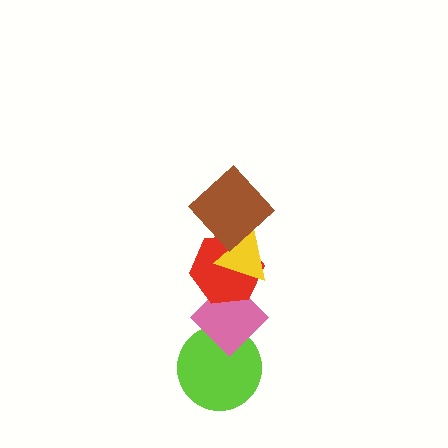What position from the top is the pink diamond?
The pink diamond is 4th from the top.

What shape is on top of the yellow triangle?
The brown diamond is on top of the yellow triangle.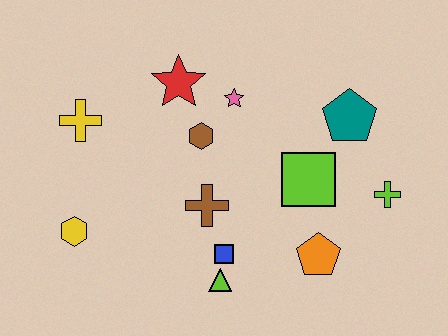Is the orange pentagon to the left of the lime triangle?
No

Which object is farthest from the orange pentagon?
The yellow cross is farthest from the orange pentagon.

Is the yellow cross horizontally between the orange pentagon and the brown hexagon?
No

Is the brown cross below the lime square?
Yes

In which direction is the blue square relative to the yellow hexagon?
The blue square is to the right of the yellow hexagon.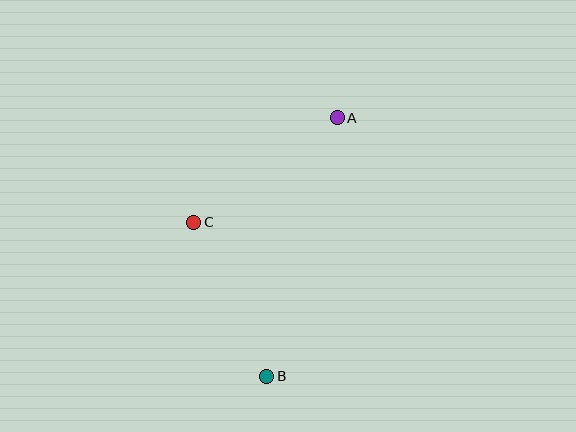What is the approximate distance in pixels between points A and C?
The distance between A and C is approximately 178 pixels.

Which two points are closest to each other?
Points B and C are closest to each other.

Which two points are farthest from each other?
Points A and B are farthest from each other.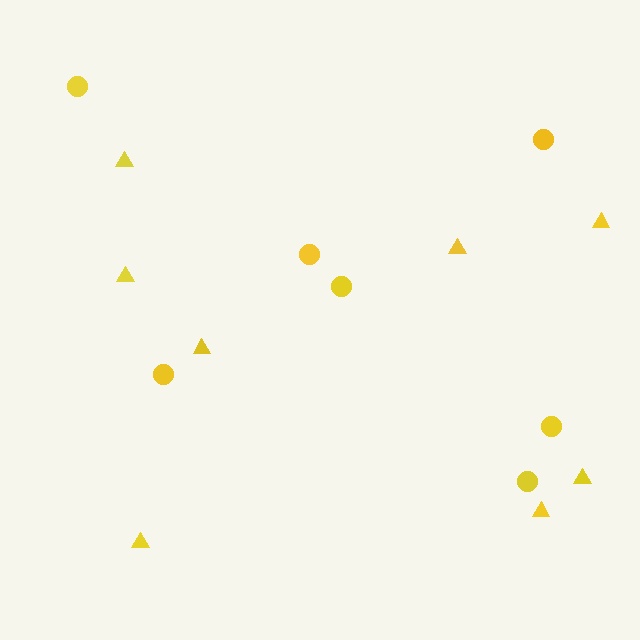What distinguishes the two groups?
There are 2 groups: one group of circles (7) and one group of triangles (8).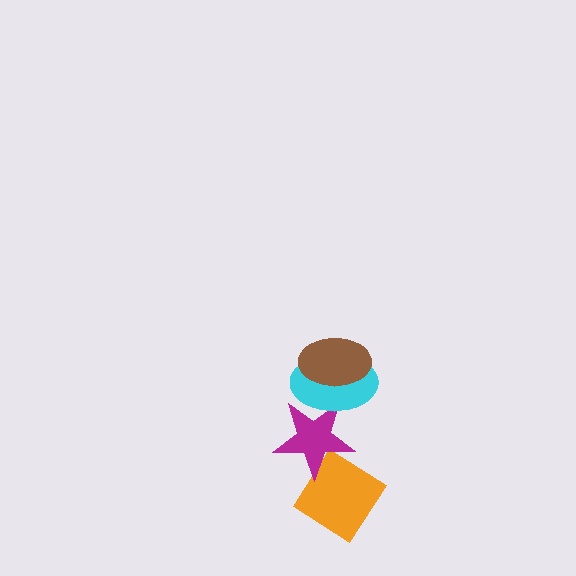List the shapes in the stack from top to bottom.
From top to bottom: the brown ellipse, the cyan ellipse, the magenta star, the orange diamond.